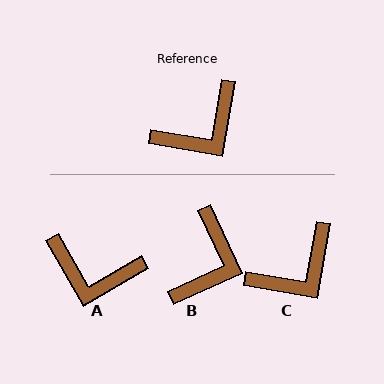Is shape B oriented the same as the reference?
No, it is off by about 34 degrees.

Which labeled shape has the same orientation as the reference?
C.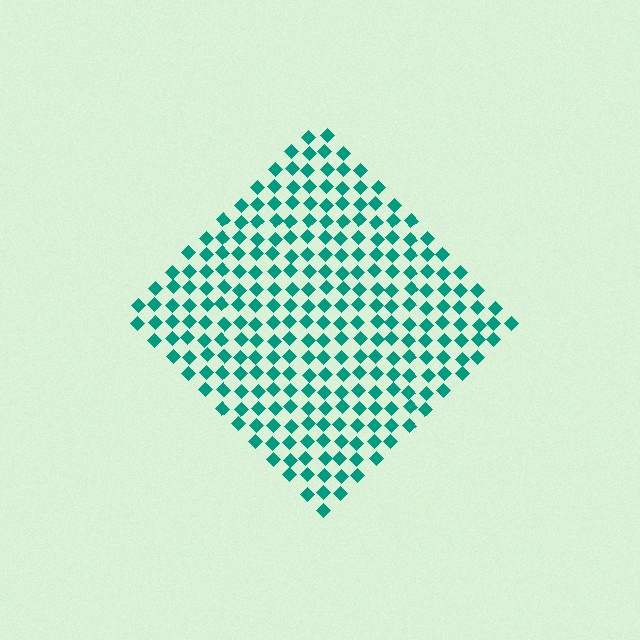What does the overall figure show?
The overall figure shows a diamond.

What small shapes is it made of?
It is made of small diamonds.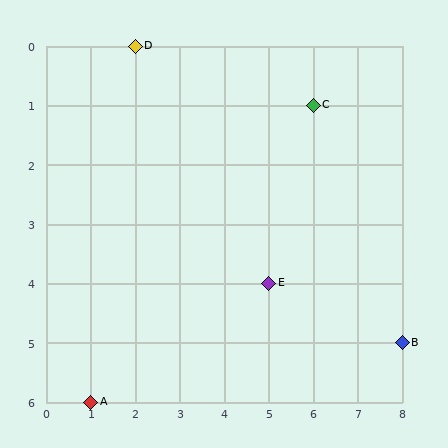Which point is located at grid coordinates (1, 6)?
Point A is at (1, 6).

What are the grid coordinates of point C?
Point C is at grid coordinates (6, 1).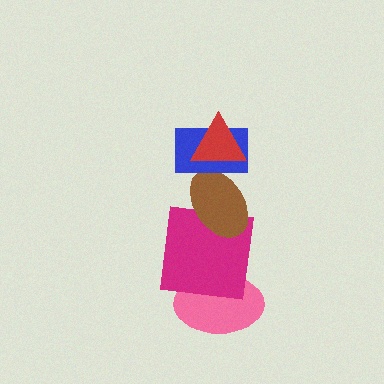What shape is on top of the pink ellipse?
The magenta square is on top of the pink ellipse.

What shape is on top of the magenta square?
The brown ellipse is on top of the magenta square.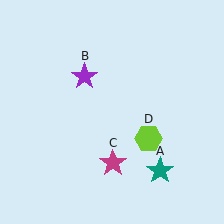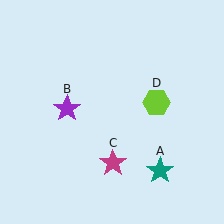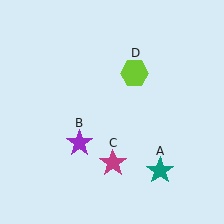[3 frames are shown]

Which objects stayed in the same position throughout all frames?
Teal star (object A) and magenta star (object C) remained stationary.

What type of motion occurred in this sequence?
The purple star (object B), lime hexagon (object D) rotated counterclockwise around the center of the scene.